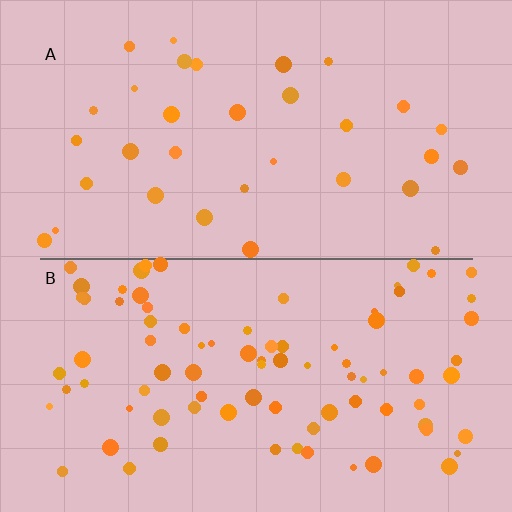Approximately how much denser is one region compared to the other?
Approximately 2.6× — region B over region A.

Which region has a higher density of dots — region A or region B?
B (the bottom).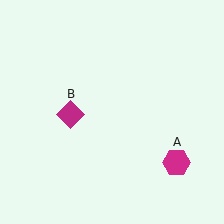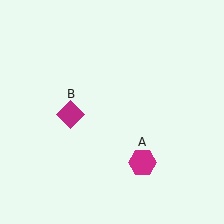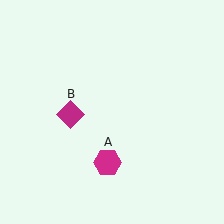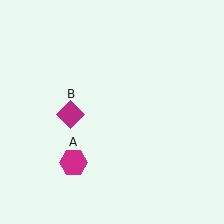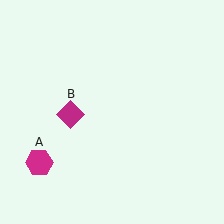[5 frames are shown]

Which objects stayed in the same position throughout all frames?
Magenta diamond (object B) remained stationary.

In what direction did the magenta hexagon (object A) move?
The magenta hexagon (object A) moved left.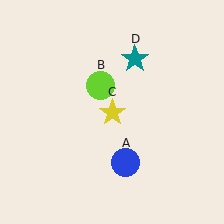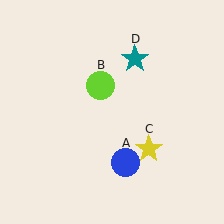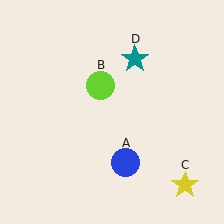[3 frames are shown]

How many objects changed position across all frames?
1 object changed position: yellow star (object C).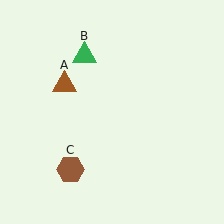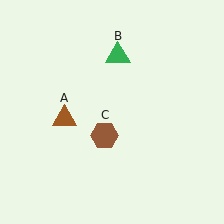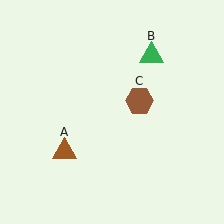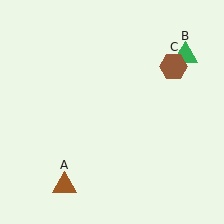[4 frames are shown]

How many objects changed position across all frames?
3 objects changed position: brown triangle (object A), green triangle (object B), brown hexagon (object C).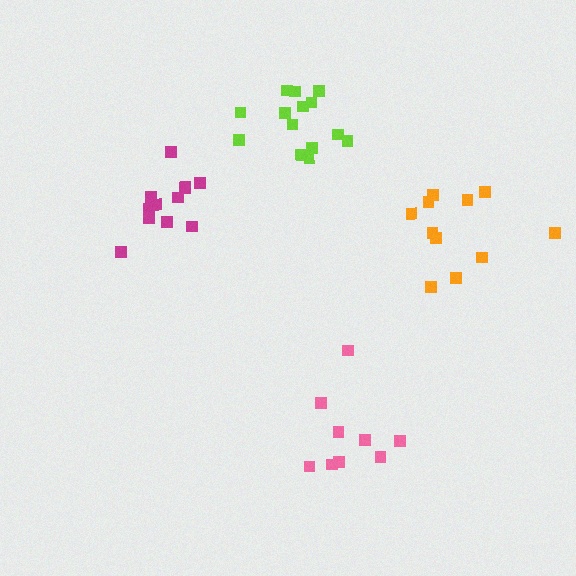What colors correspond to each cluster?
The clusters are colored: pink, magenta, lime, orange.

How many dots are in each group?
Group 1: 9 dots, Group 2: 12 dots, Group 3: 14 dots, Group 4: 11 dots (46 total).